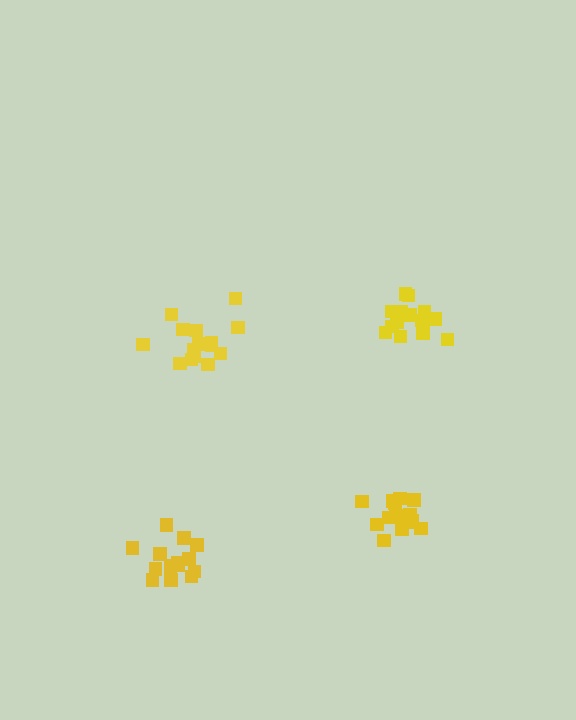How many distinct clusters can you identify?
There are 4 distinct clusters.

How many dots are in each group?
Group 1: 14 dots, Group 2: 14 dots, Group 3: 14 dots, Group 4: 15 dots (57 total).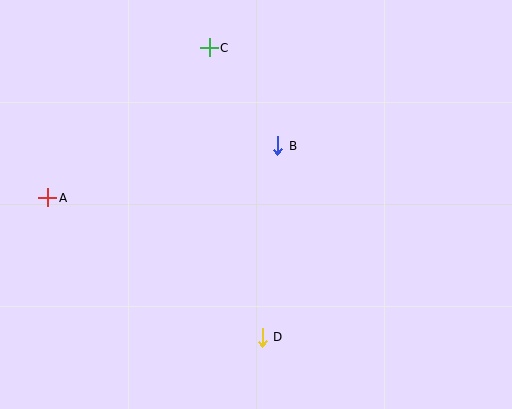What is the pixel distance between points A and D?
The distance between A and D is 256 pixels.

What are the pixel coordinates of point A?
Point A is at (48, 198).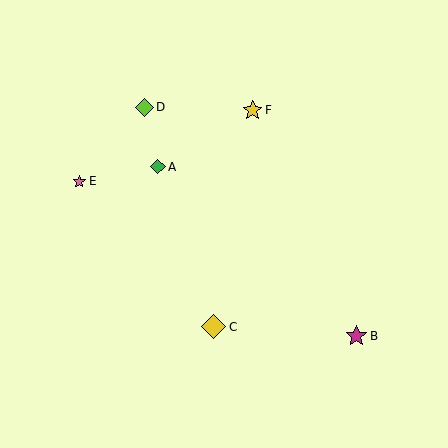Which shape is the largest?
The yellow diamond (labeled C) is the largest.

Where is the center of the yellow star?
The center of the yellow star is at (253, 110).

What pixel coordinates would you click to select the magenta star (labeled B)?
Click at (356, 336) to select the magenta star B.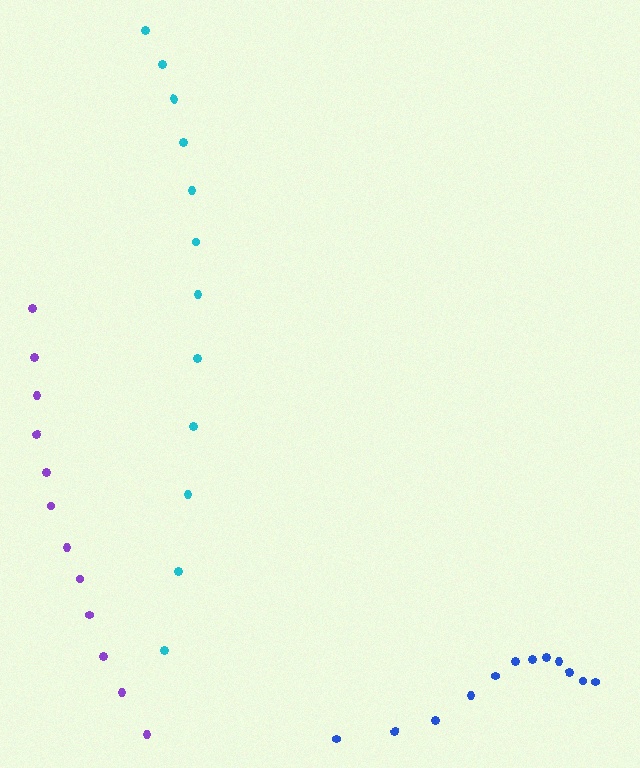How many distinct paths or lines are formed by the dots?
There are 3 distinct paths.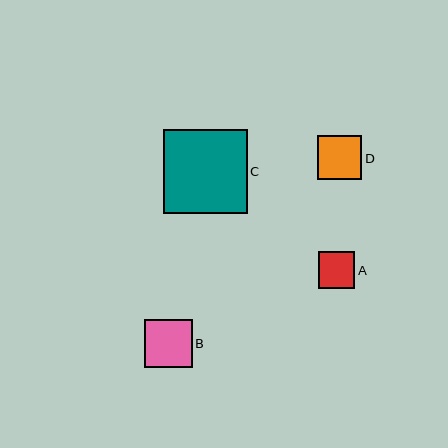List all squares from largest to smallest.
From largest to smallest: C, B, D, A.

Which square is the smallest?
Square A is the smallest with a size of approximately 36 pixels.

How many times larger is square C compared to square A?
Square C is approximately 2.3 times the size of square A.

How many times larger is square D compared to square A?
Square D is approximately 1.2 times the size of square A.